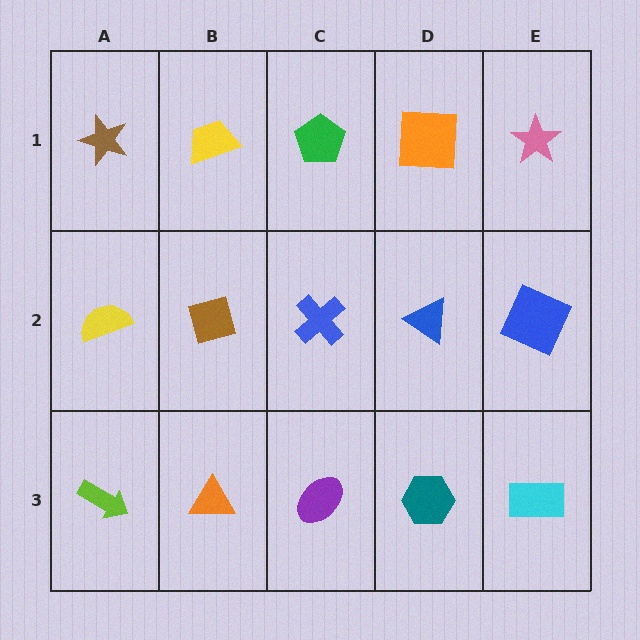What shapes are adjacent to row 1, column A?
A yellow semicircle (row 2, column A), a yellow trapezoid (row 1, column B).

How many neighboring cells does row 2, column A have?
3.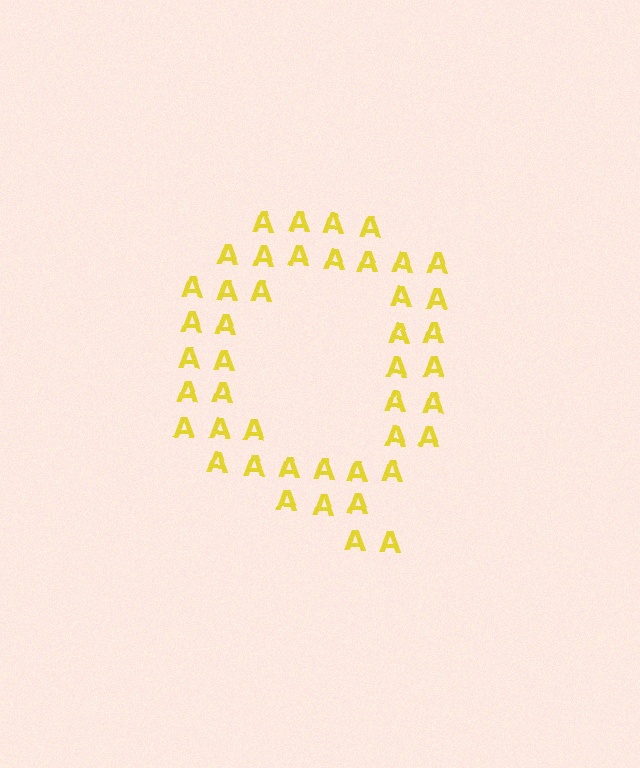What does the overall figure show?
The overall figure shows the letter Q.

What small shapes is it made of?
It is made of small letter A's.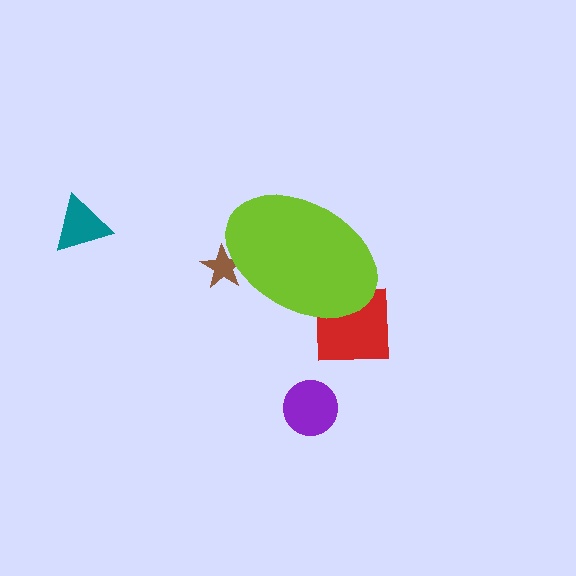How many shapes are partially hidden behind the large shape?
2 shapes are partially hidden.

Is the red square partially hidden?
Yes, the red square is partially hidden behind the lime ellipse.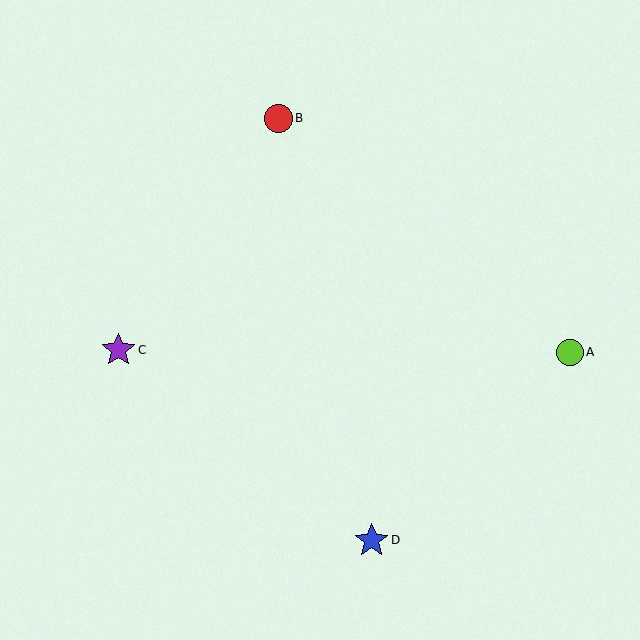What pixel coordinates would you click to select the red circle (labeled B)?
Click at (278, 118) to select the red circle B.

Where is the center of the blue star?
The center of the blue star is at (372, 540).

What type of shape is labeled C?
Shape C is a purple star.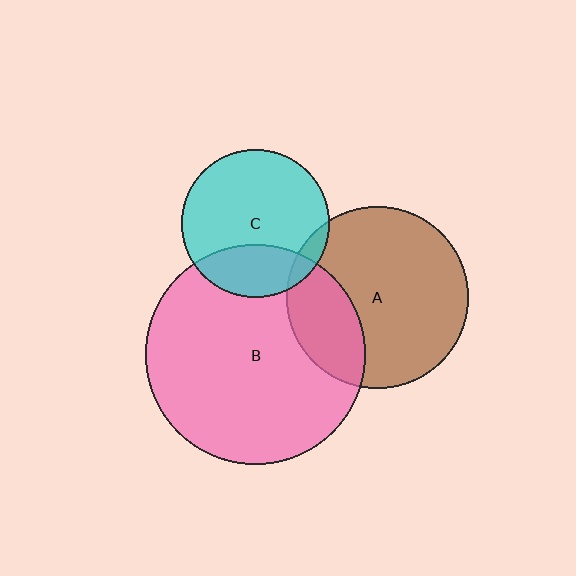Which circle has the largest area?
Circle B (pink).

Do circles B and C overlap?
Yes.